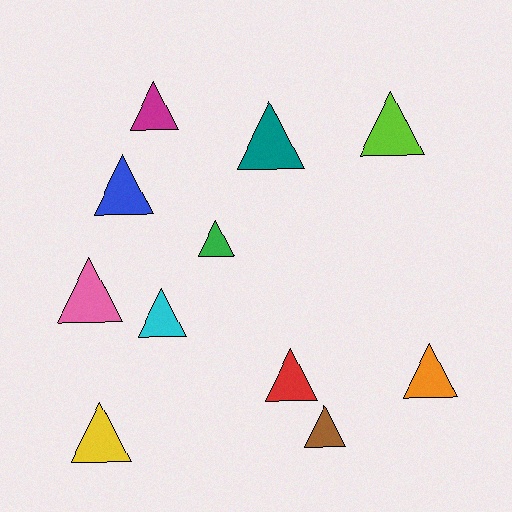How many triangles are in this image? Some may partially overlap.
There are 11 triangles.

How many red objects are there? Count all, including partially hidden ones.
There is 1 red object.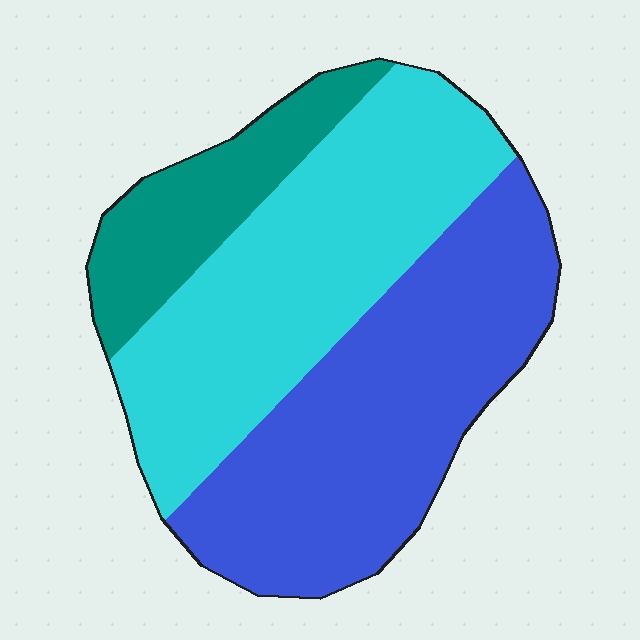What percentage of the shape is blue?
Blue takes up between a quarter and a half of the shape.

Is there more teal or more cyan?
Cyan.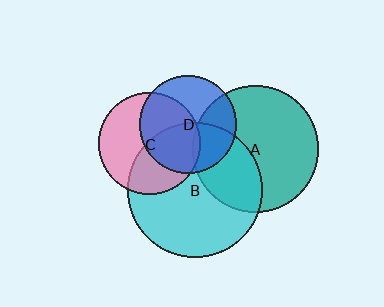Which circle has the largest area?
Circle B (cyan).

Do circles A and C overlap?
Yes.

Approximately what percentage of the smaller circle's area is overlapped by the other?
Approximately 5%.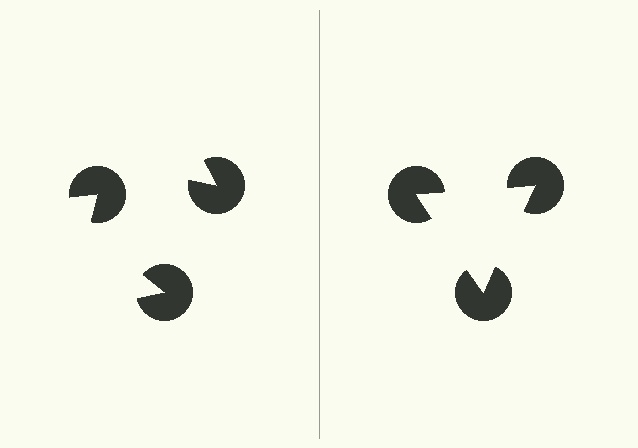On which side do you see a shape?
An illusory triangle appears on the right side. On the left side the wedge cuts are rotated, so no coherent shape forms.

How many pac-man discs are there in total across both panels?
6 — 3 on each side.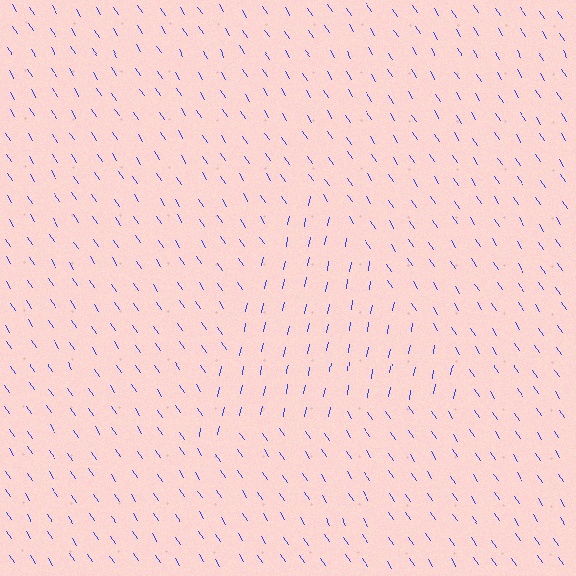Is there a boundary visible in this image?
Yes, there is a texture boundary formed by a change in line orientation.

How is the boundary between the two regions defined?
The boundary is defined purely by a change in line orientation (approximately 45 degrees difference). All lines are the same color and thickness.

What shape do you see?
I see a triangle.